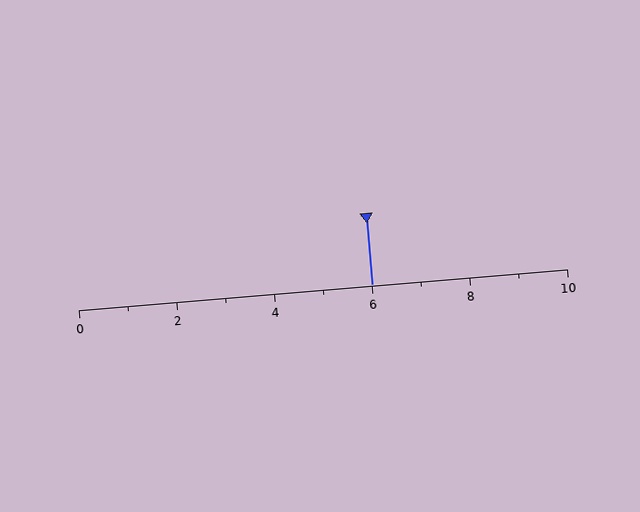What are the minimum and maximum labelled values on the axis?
The axis runs from 0 to 10.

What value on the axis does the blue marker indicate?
The marker indicates approximately 6.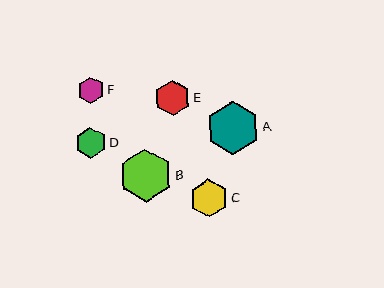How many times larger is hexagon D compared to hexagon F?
Hexagon D is approximately 1.1 times the size of hexagon F.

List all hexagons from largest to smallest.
From largest to smallest: A, B, C, E, D, F.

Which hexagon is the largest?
Hexagon A is the largest with a size of approximately 53 pixels.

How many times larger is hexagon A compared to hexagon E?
Hexagon A is approximately 1.5 times the size of hexagon E.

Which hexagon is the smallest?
Hexagon F is the smallest with a size of approximately 27 pixels.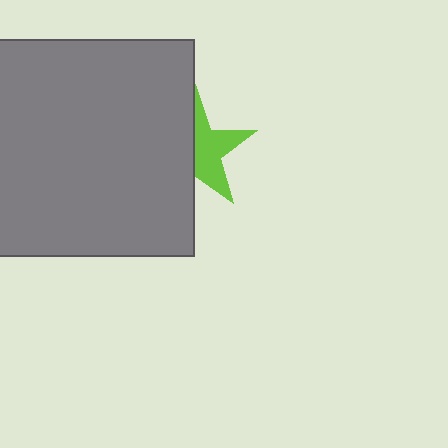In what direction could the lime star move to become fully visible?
The lime star could move right. That would shift it out from behind the gray rectangle entirely.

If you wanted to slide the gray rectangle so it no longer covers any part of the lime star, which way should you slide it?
Slide it left — that is the most direct way to separate the two shapes.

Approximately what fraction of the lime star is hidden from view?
Roughly 50% of the lime star is hidden behind the gray rectangle.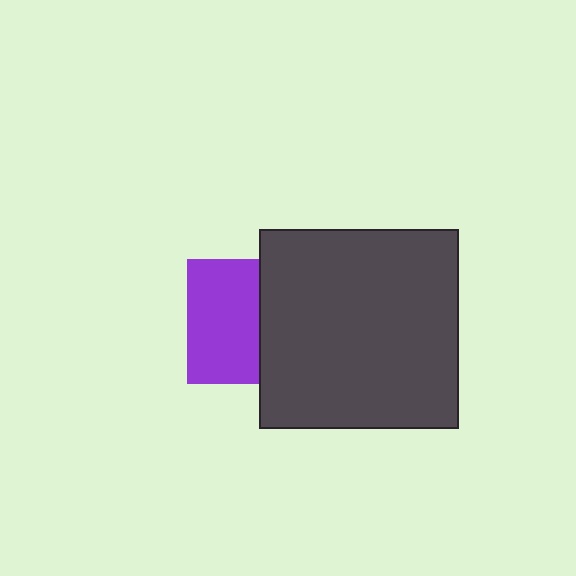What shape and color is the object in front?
The object in front is a dark gray square.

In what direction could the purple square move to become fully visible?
The purple square could move left. That would shift it out from behind the dark gray square entirely.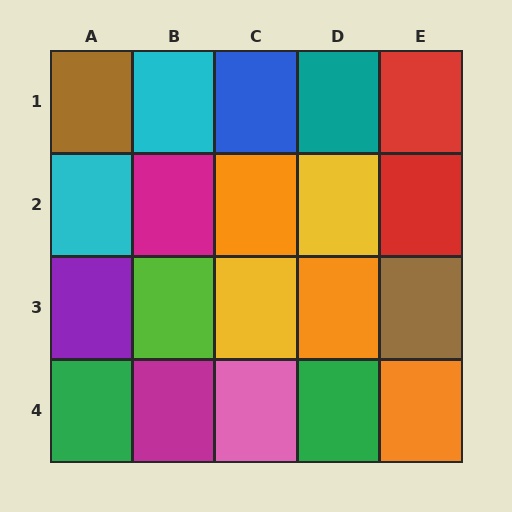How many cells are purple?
1 cell is purple.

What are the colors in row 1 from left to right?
Brown, cyan, blue, teal, red.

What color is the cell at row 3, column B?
Lime.